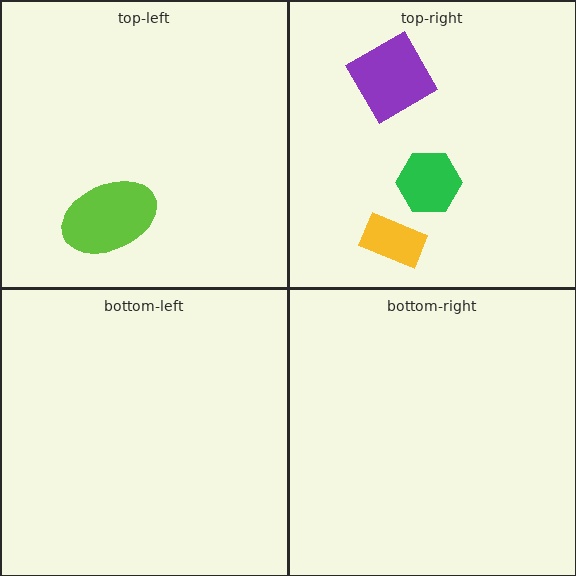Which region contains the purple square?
The top-right region.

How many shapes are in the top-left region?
1.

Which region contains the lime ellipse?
The top-left region.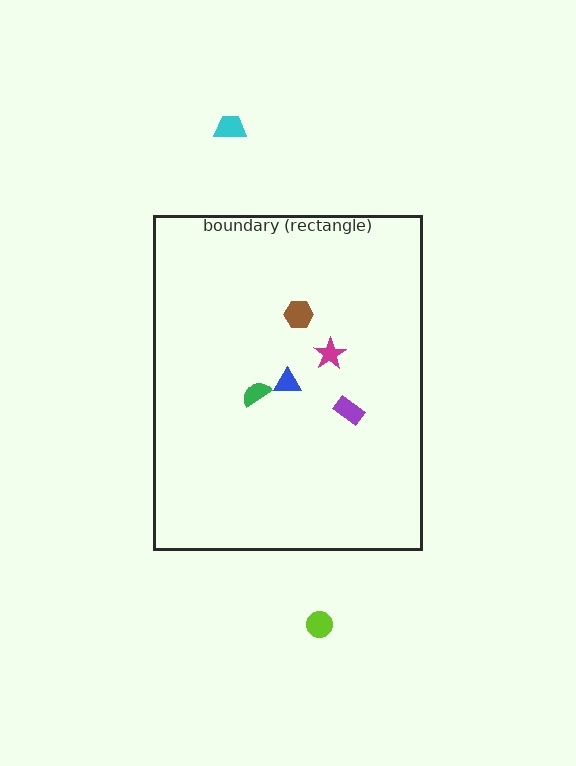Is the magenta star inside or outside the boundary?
Inside.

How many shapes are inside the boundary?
5 inside, 2 outside.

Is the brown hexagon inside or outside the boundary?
Inside.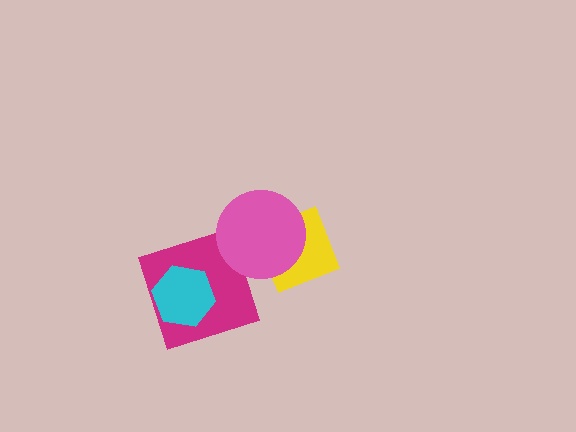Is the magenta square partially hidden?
Yes, it is partially covered by another shape.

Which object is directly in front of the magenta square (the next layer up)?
The pink circle is directly in front of the magenta square.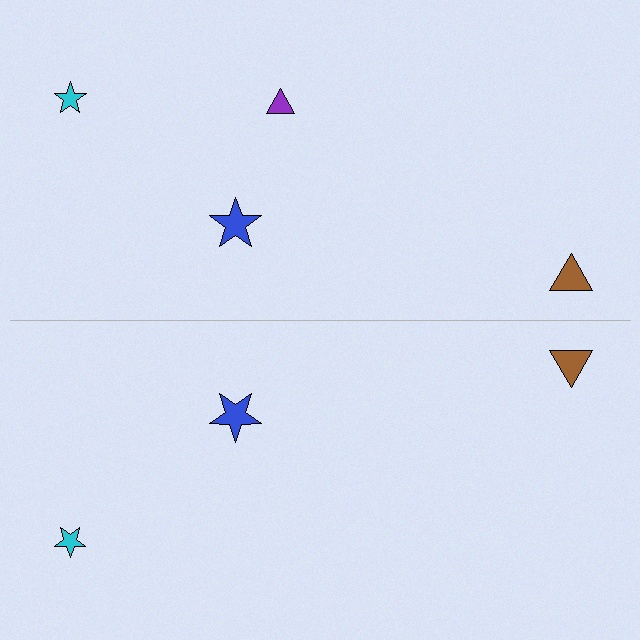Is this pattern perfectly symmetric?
No, the pattern is not perfectly symmetric. A purple triangle is missing from the bottom side.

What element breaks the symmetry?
A purple triangle is missing from the bottom side.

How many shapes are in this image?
There are 7 shapes in this image.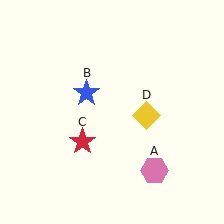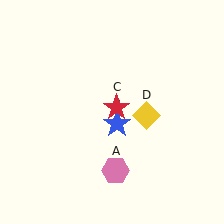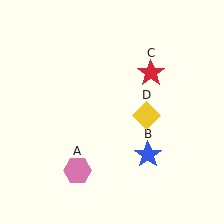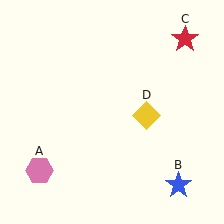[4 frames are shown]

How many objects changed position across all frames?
3 objects changed position: pink hexagon (object A), blue star (object B), red star (object C).